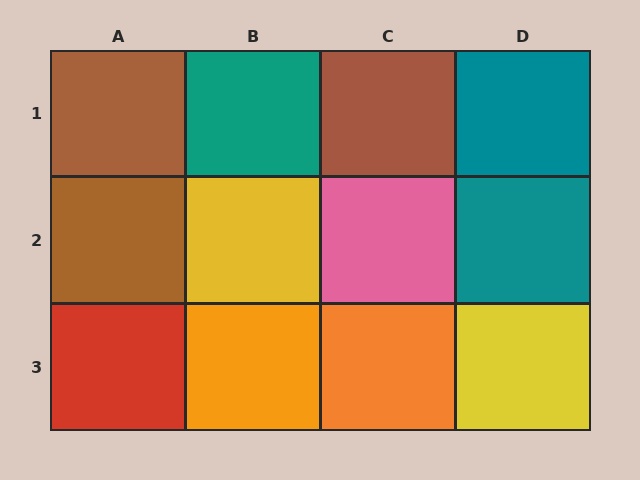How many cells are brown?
3 cells are brown.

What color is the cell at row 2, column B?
Yellow.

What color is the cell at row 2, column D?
Teal.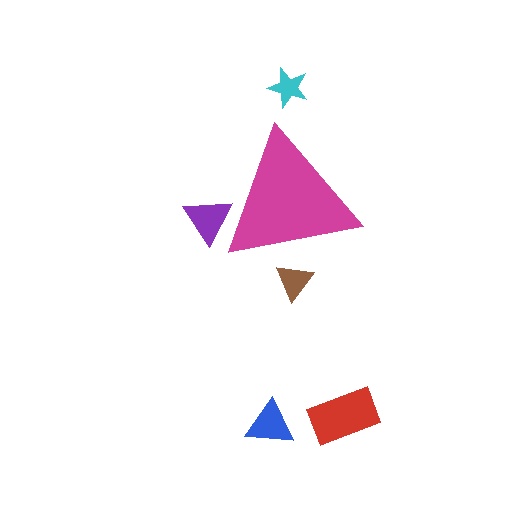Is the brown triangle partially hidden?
Yes, the brown triangle is partially hidden behind the magenta triangle.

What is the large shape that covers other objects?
A magenta triangle.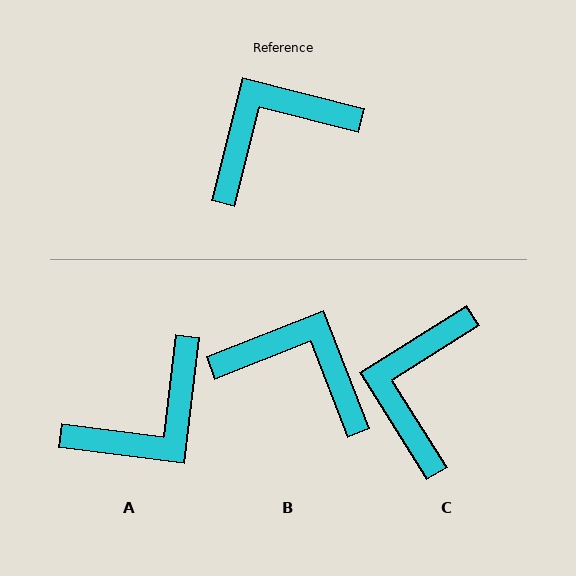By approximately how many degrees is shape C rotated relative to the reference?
Approximately 46 degrees counter-clockwise.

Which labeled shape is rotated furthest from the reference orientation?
A, about 173 degrees away.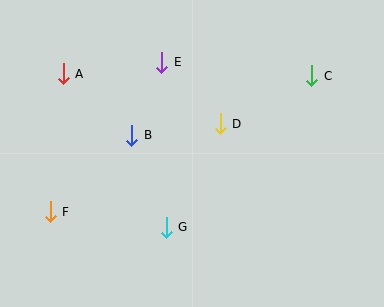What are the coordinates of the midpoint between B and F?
The midpoint between B and F is at (91, 173).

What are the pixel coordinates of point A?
Point A is at (63, 74).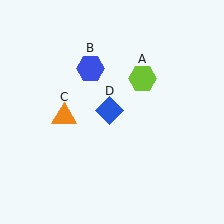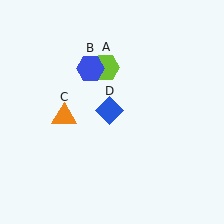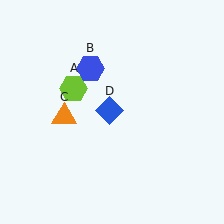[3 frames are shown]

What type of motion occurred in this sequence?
The lime hexagon (object A) rotated counterclockwise around the center of the scene.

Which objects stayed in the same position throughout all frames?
Blue hexagon (object B) and orange triangle (object C) and blue diamond (object D) remained stationary.